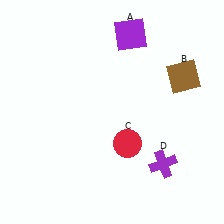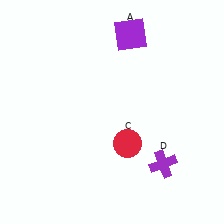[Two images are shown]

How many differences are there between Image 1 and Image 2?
There is 1 difference between the two images.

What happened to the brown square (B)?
The brown square (B) was removed in Image 2. It was in the top-right area of Image 1.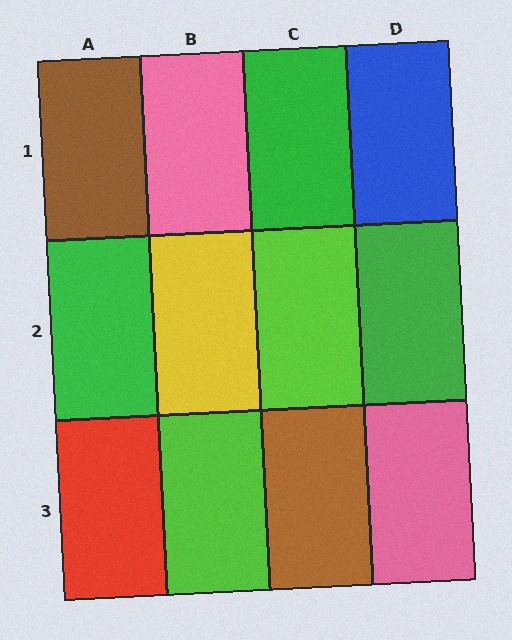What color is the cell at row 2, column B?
Yellow.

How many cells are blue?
1 cell is blue.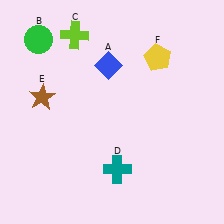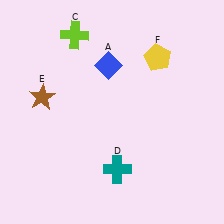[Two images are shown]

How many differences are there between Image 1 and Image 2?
There is 1 difference between the two images.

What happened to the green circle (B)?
The green circle (B) was removed in Image 2. It was in the top-left area of Image 1.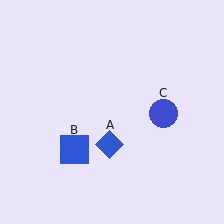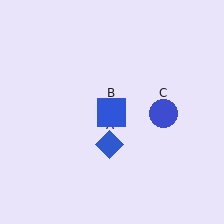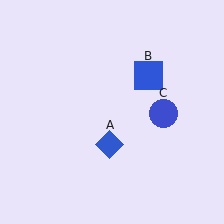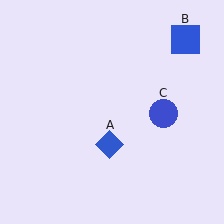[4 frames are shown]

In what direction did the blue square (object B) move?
The blue square (object B) moved up and to the right.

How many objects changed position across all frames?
1 object changed position: blue square (object B).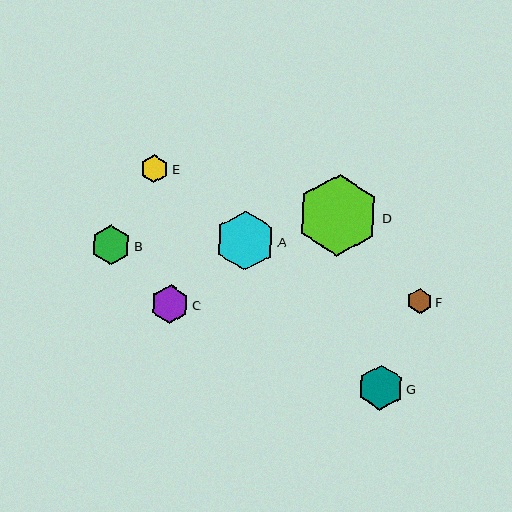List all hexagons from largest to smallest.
From largest to smallest: D, A, G, B, C, E, F.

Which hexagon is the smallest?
Hexagon F is the smallest with a size of approximately 25 pixels.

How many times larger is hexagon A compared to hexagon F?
Hexagon A is approximately 2.4 times the size of hexagon F.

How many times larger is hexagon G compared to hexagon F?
Hexagon G is approximately 1.8 times the size of hexagon F.